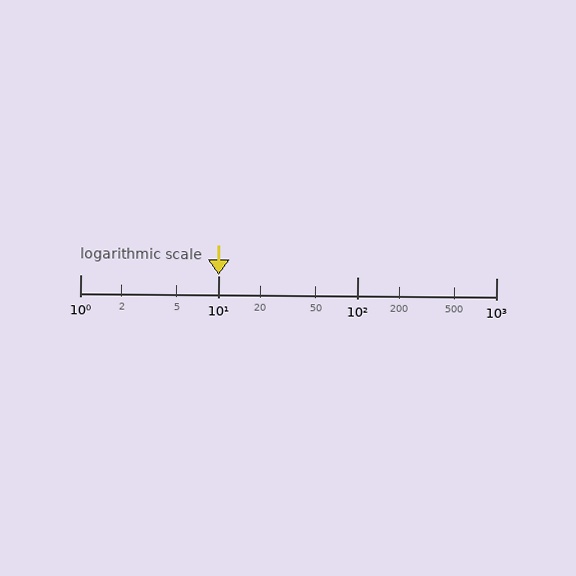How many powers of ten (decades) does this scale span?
The scale spans 3 decades, from 1 to 1000.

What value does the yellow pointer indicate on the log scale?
The pointer indicates approximately 10.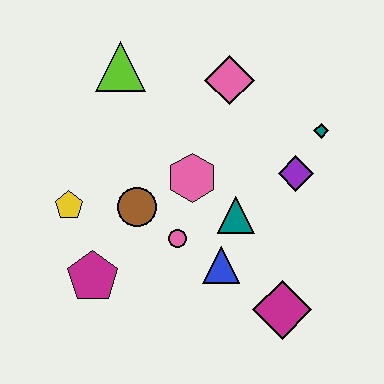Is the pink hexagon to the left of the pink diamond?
Yes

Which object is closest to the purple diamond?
The teal diamond is closest to the purple diamond.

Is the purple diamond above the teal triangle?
Yes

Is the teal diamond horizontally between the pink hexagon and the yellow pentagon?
No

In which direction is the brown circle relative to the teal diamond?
The brown circle is to the left of the teal diamond.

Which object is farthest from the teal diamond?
The magenta pentagon is farthest from the teal diamond.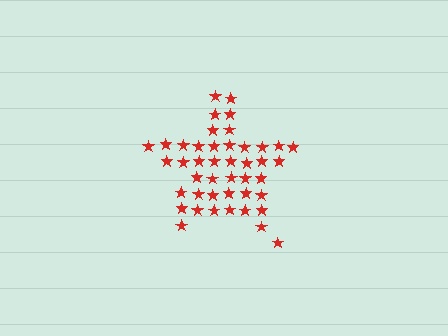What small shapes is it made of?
It is made of small stars.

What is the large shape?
The large shape is a star.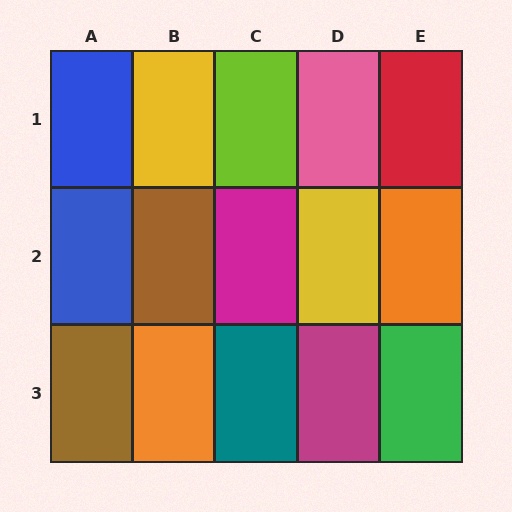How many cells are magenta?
2 cells are magenta.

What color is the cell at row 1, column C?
Lime.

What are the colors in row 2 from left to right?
Blue, brown, magenta, yellow, orange.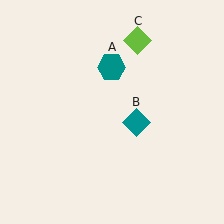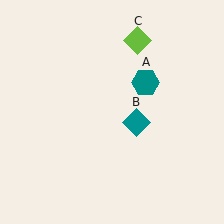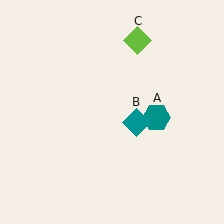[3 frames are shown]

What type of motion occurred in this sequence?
The teal hexagon (object A) rotated clockwise around the center of the scene.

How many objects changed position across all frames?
1 object changed position: teal hexagon (object A).